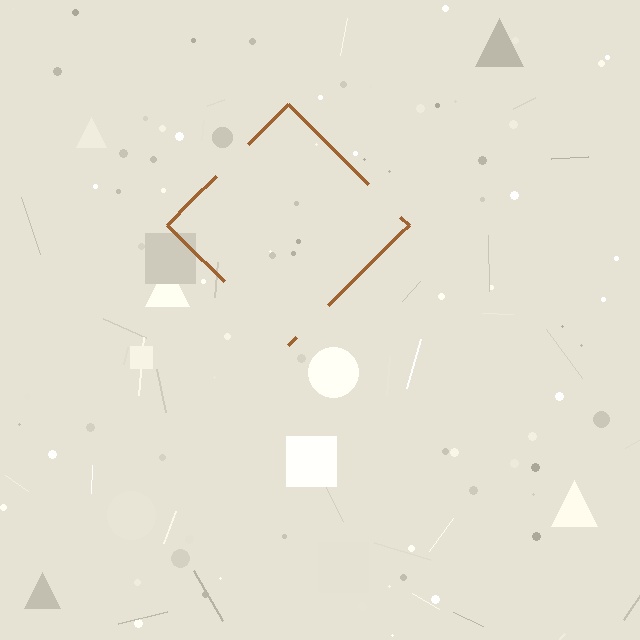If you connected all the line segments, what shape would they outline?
They would outline a diamond.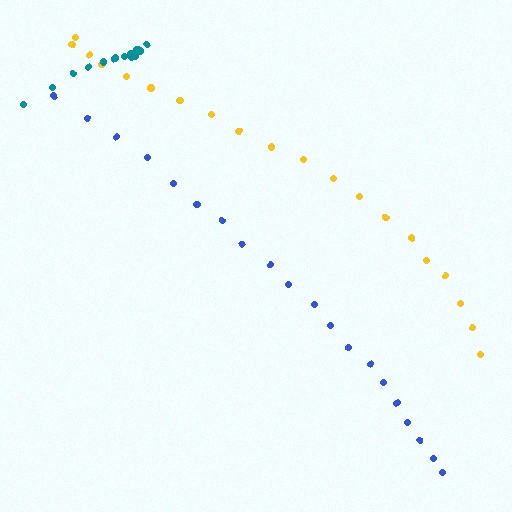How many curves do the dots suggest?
There are 3 distinct paths.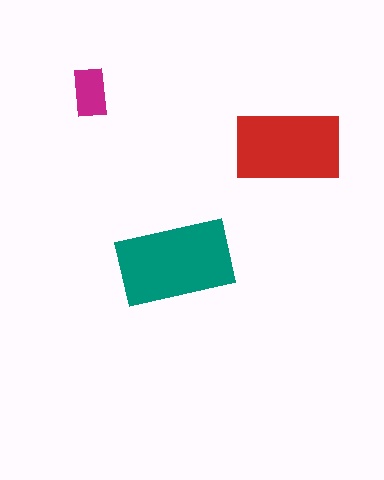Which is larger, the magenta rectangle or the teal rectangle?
The teal one.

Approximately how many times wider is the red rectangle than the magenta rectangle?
About 2 times wider.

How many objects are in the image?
There are 3 objects in the image.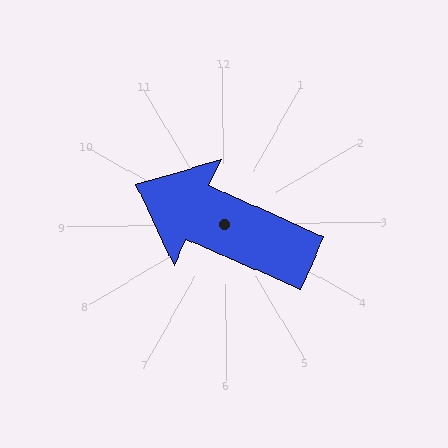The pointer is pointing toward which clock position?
Roughly 10 o'clock.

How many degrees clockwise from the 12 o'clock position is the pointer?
Approximately 295 degrees.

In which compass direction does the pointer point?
Northwest.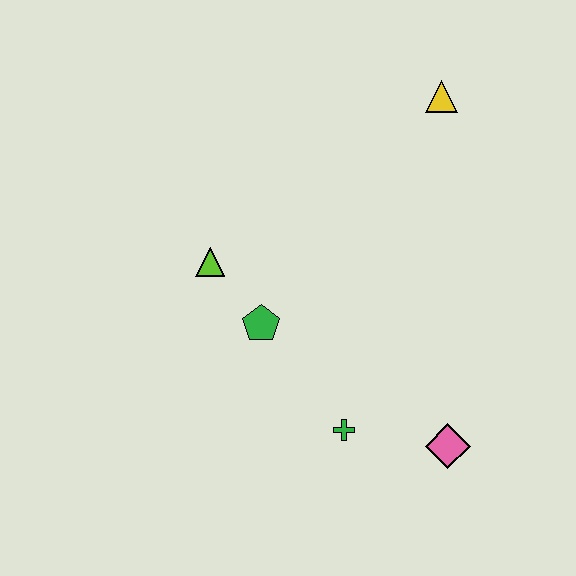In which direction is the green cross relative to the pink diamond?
The green cross is to the left of the pink diamond.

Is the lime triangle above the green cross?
Yes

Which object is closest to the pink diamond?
The green cross is closest to the pink diamond.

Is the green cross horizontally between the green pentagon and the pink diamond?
Yes